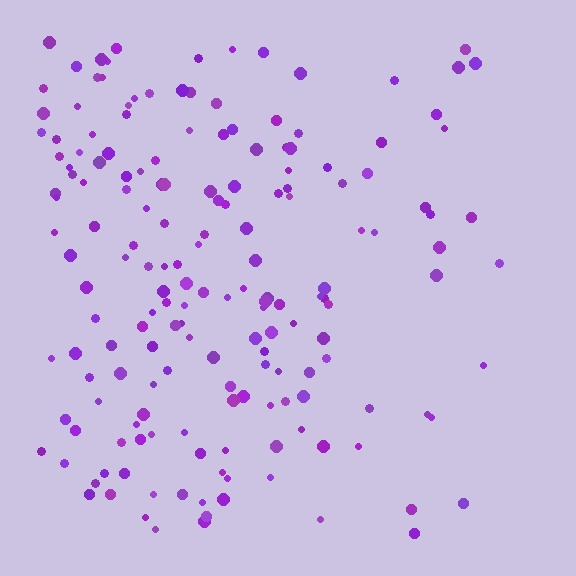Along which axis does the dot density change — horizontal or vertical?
Horizontal.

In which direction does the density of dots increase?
From right to left, with the left side densest.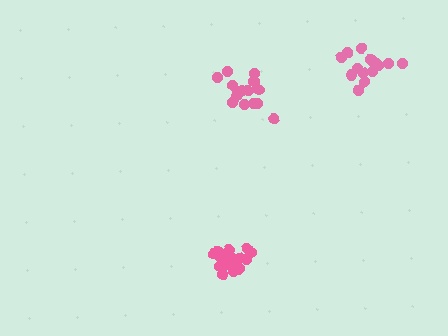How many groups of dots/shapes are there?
There are 3 groups.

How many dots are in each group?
Group 1: 18 dots, Group 2: 15 dots, Group 3: 16 dots (49 total).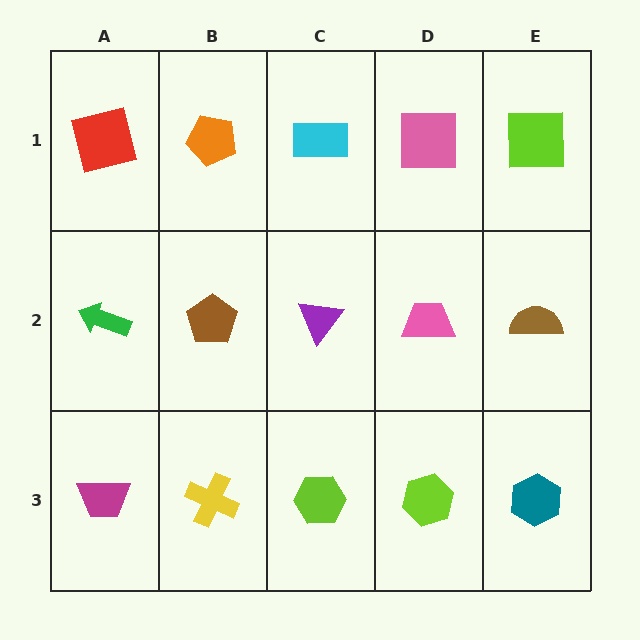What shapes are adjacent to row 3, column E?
A brown semicircle (row 2, column E), a lime hexagon (row 3, column D).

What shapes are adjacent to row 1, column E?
A brown semicircle (row 2, column E), a pink square (row 1, column D).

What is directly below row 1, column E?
A brown semicircle.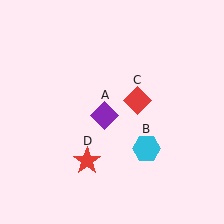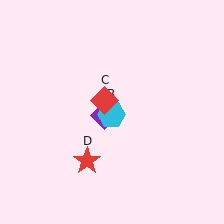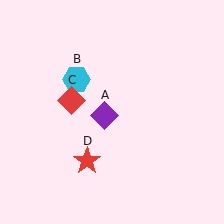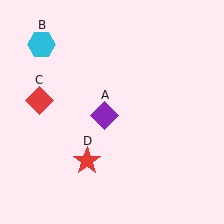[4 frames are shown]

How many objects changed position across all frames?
2 objects changed position: cyan hexagon (object B), red diamond (object C).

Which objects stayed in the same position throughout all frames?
Purple diamond (object A) and red star (object D) remained stationary.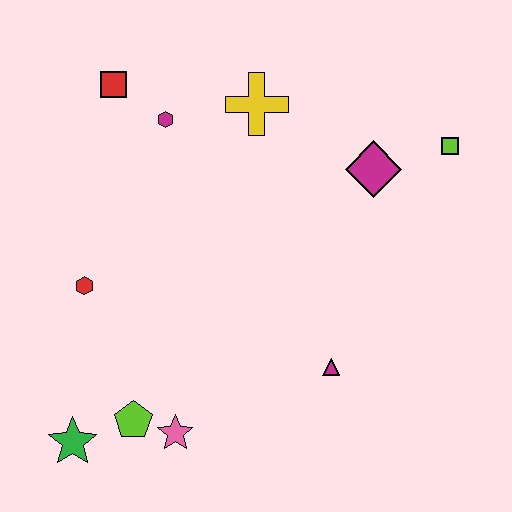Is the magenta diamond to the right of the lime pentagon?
Yes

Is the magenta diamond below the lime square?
Yes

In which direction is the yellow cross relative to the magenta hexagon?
The yellow cross is to the right of the magenta hexagon.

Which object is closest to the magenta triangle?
The pink star is closest to the magenta triangle.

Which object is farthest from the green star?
The lime square is farthest from the green star.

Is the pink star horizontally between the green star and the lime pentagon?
No